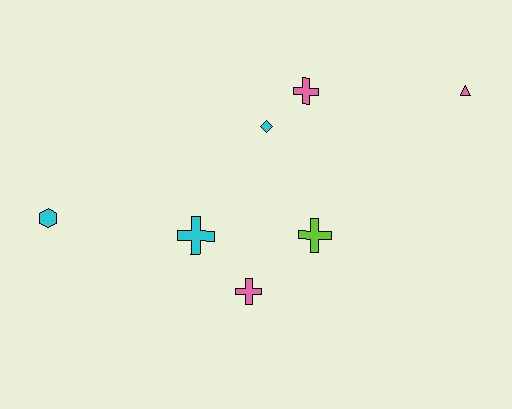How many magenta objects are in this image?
There are no magenta objects.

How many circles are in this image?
There are no circles.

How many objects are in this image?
There are 7 objects.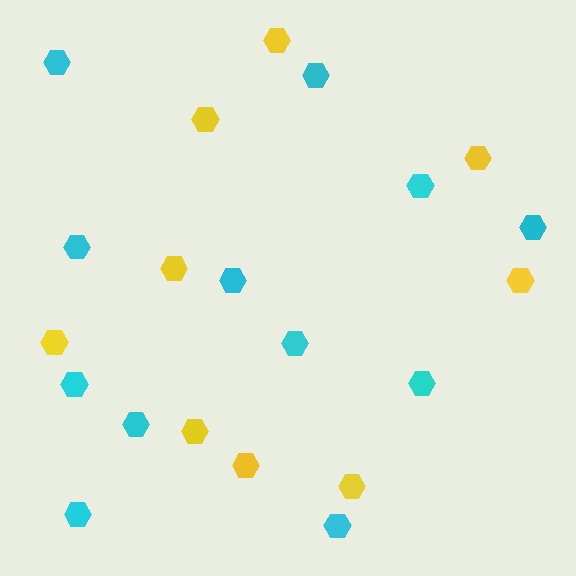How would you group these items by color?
There are 2 groups: one group of yellow hexagons (9) and one group of cyan hexagons (12).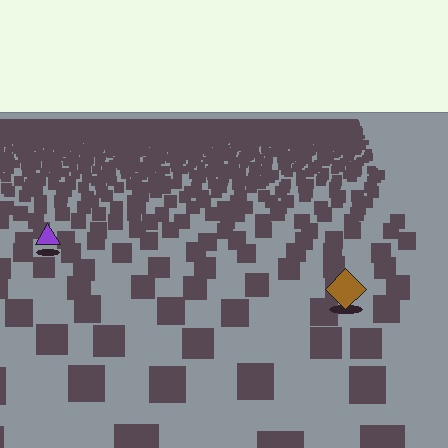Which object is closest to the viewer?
The brown diamond is closest. The texture marks near it are larger and more spread out.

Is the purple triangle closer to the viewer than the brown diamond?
No. The brown diamond is closer — you can tell from the texture gradient: the ground texture is coarser near it.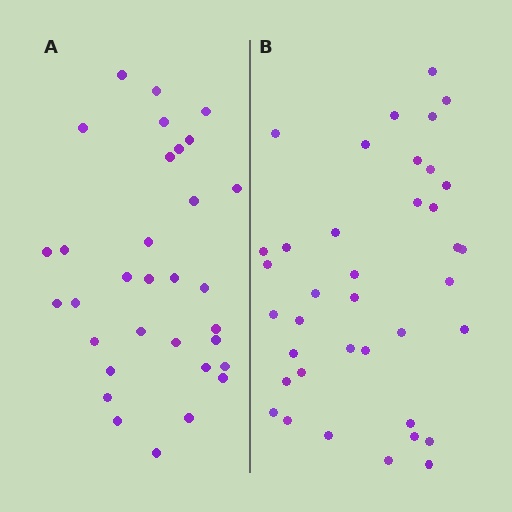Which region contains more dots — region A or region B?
Region B (the right region) has more dots.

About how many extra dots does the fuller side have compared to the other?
Region B has about 6 more dots than region A.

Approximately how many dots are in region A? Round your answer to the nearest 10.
About 30 dots. (The exact count is 32, which rounds to 30.)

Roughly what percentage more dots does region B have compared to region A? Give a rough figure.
About 20% more.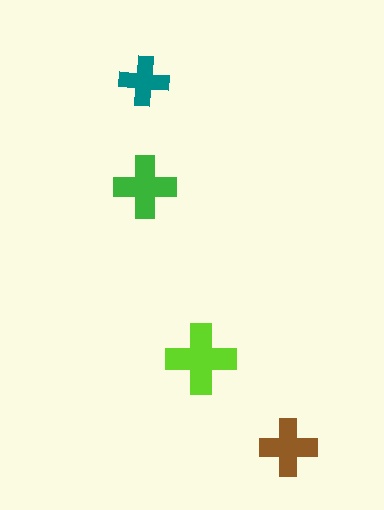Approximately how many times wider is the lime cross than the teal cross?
About 1.5 times wider.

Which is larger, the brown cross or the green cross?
The green one.